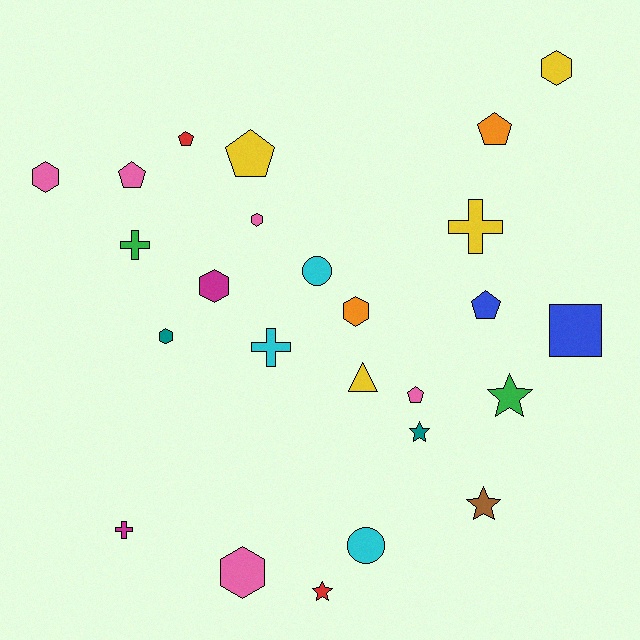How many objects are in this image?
There are 25 objects.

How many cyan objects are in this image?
There are 3 cyan objects.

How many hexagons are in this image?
There are 7 hexagons.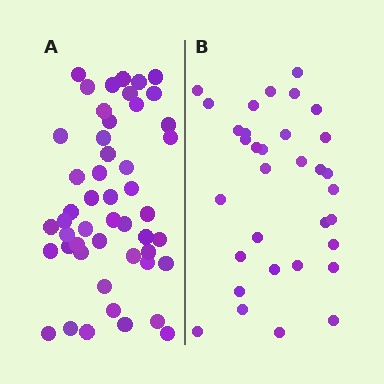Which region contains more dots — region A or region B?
Region A (the left region) has more dots.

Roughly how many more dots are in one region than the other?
Region A has approximately 15 more dots than region B.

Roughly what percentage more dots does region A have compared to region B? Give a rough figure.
About 50% more.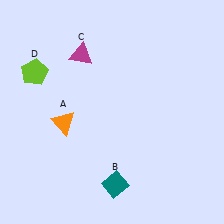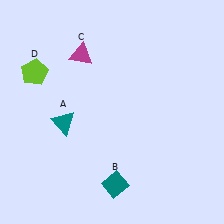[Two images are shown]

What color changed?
The triangle (A) changed from orange in Image 1 to teal in Image 2.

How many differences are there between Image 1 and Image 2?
There is 1 difference between the two images.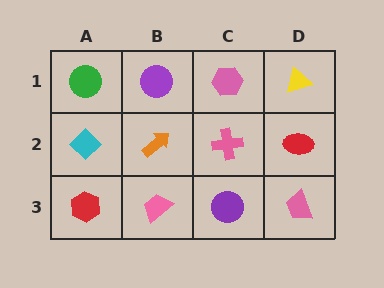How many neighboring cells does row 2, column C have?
4.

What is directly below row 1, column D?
A red ellipse.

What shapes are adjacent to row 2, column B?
A purple circle (row 1, column B), a pink trapezoid (row 3, column B), a cyan diamond (row 2, column A), a pink cross (row 2, column C).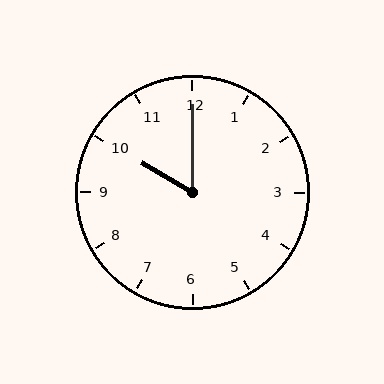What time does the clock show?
10:00.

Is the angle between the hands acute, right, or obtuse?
It is acute.